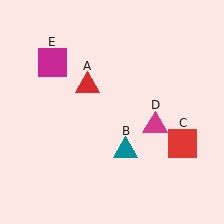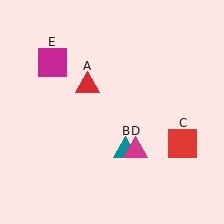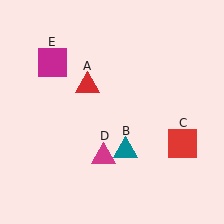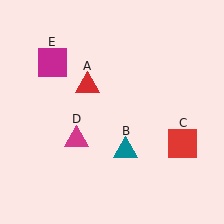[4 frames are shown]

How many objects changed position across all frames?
1 object changed position: magenta triangle (object D).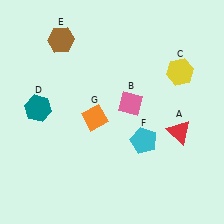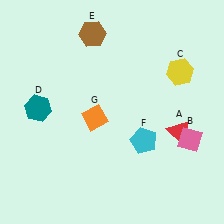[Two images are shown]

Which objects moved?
The objects that moved are: the pink diamond (B), the brown hexagon (E).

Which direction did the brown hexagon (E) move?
The brown hexagon (E) moved right.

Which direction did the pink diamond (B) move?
The pink diamond (B) moved right.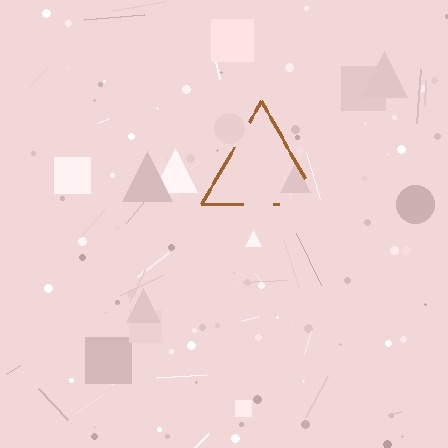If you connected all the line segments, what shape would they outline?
They would outline a triangle.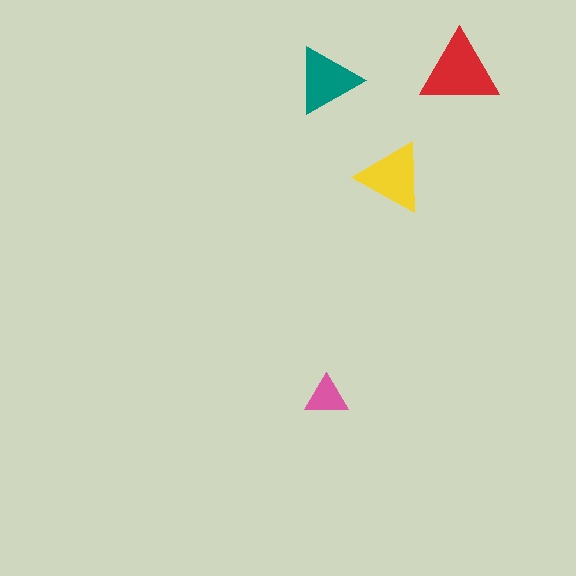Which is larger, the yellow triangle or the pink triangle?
The yellow one.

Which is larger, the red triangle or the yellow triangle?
The red one.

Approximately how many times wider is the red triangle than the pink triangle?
About 2 times wider.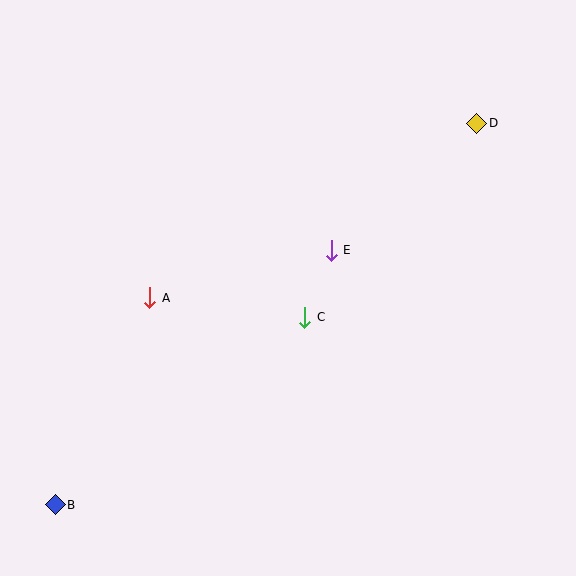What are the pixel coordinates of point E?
Point E is at (331, 250).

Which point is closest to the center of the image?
Point C at (305, 317) is closest to the center.